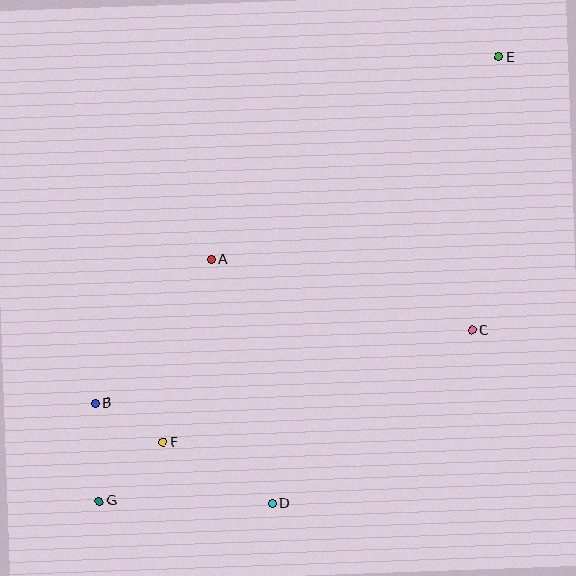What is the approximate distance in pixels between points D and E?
The distance between D and E is approximately 501 pixels.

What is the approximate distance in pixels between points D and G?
The distance between D and G is approximately 172 pixels.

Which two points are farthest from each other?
Points E and G are farthest from each other.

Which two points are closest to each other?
Points B and F are closest to each other.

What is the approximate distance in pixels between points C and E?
The distance between C and E is approximately 274 pixels.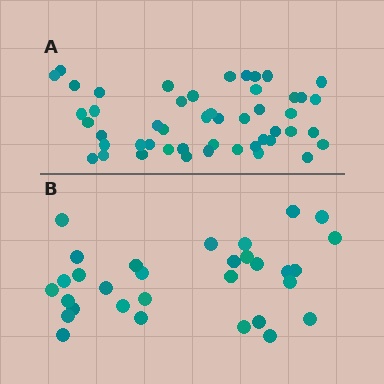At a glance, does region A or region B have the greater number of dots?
Region A (the top region) has more dots.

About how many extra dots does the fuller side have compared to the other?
Region A has approximately 20 more dots than region B.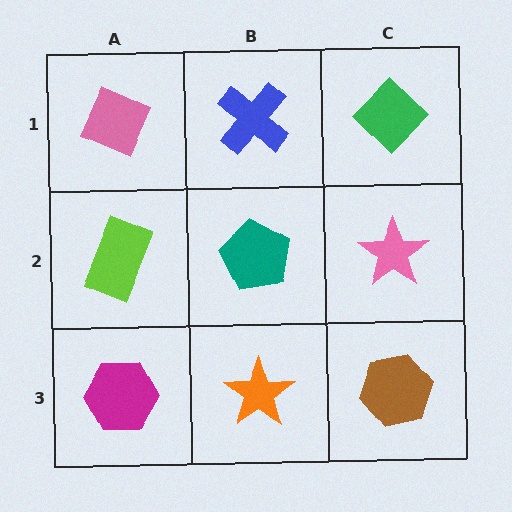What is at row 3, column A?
A magenta hexagon.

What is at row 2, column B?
A teal pentagon.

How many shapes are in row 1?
3 shapes.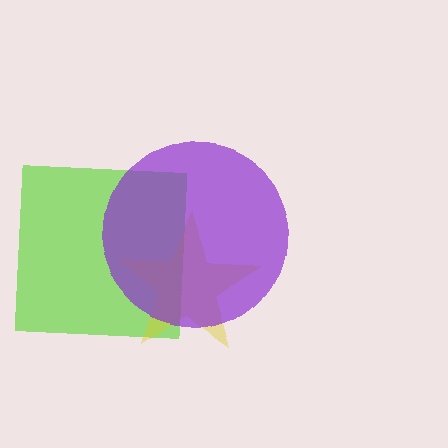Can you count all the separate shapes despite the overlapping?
Yes, there are 3 separate shapes.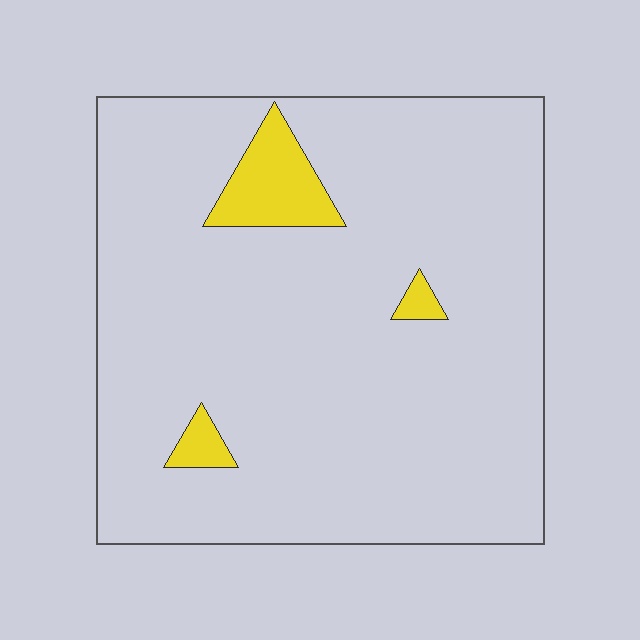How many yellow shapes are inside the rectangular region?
3.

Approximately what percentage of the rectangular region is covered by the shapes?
Approximately 5%.